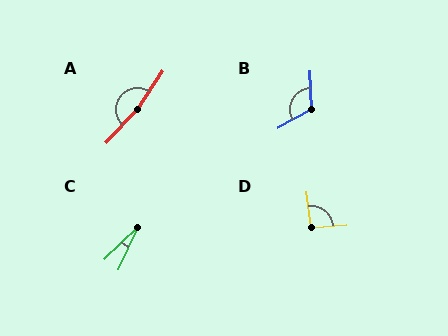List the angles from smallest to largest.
C (21°), D (94°), B (116°), A (170°).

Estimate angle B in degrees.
Approximately 116 degrees.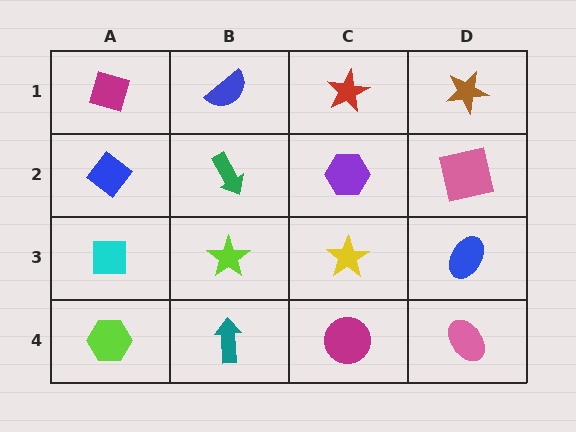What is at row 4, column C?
A magenta circle.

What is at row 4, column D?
A pink ellipse.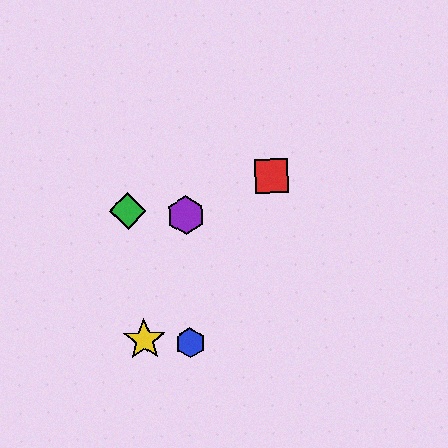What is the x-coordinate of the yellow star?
The yellow star is at x≈144.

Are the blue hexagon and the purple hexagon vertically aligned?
Yes, both are at x≈190.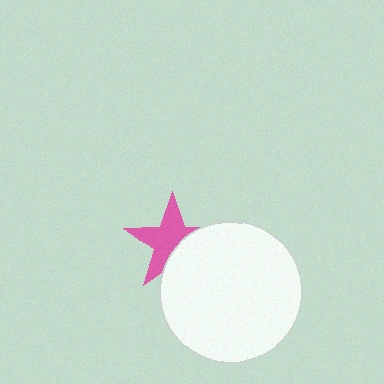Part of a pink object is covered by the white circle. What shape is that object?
It is a star.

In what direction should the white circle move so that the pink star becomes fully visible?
The white circle should move toward the lower-right. That is the shortest direction to clear the overlap and leave the pink star fully visible.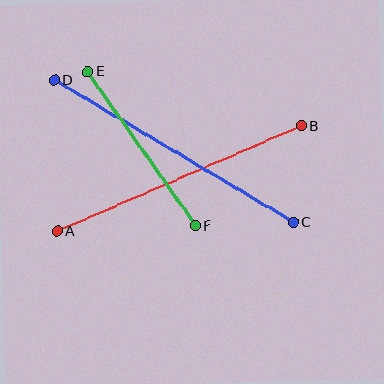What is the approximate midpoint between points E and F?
The midpoint is at approximately (142, 149) pixels.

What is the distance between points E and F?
The distance is approximately 188 pixels.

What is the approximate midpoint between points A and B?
The midpoint is at approximately (179, 179) pixels.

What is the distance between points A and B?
The distance is approximately 266 pixels.